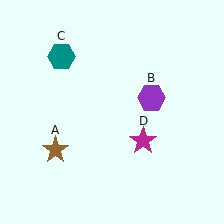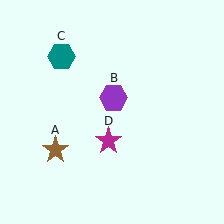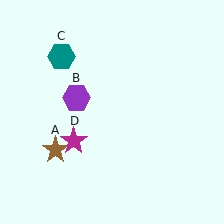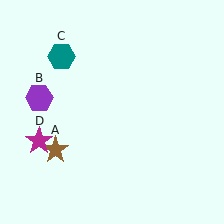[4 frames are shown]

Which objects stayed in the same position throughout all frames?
Brown star (object A) and teal hexagon (object C) remained stationary.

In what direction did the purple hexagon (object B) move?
The purple hexagon (object B) moved left.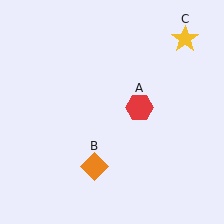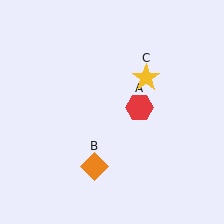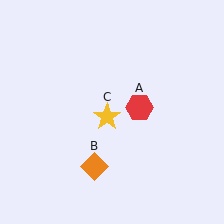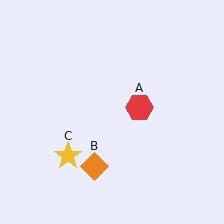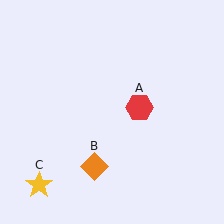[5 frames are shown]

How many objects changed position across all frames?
1 object changed position: yellow star (object C).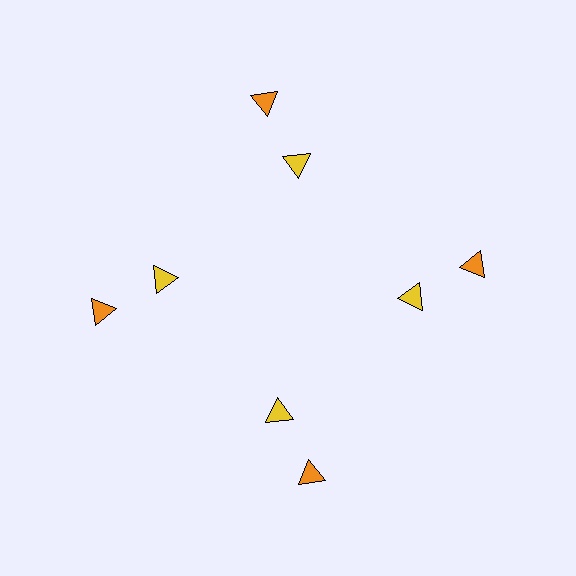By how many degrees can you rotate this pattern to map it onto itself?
The pattern maps onto itself every 90 degrees of rotation.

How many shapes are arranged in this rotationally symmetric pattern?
There are 8 shapes, arranged in 4 groups of 2.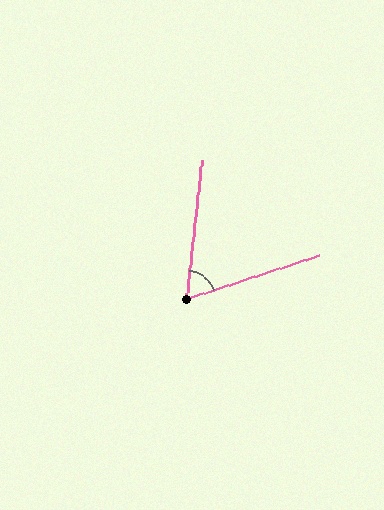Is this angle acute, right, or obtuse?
It is acute.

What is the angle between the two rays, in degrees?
Approximately 65 degrees.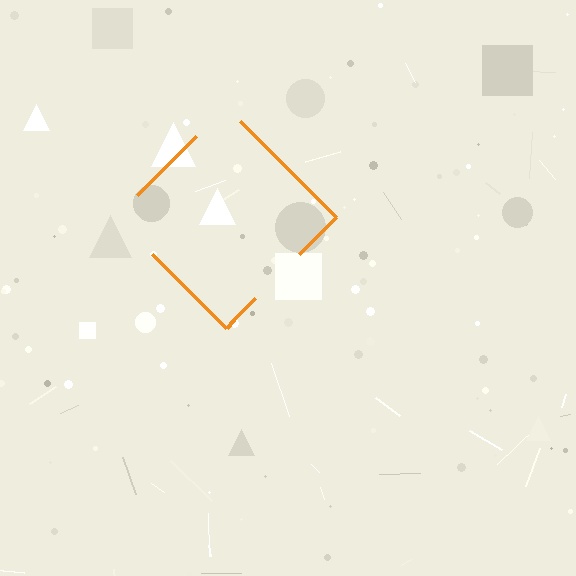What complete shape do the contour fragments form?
The contour fragments form a diamond.